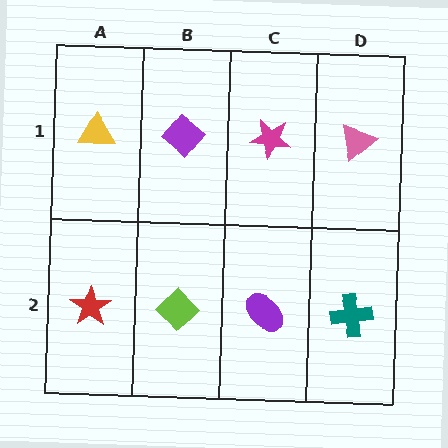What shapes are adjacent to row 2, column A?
A yellow triangle (row 1, column A), a lime diamond (row 2, column B).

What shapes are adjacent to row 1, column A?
A red star (row 2, column A), a purple diamond (row 1, column B).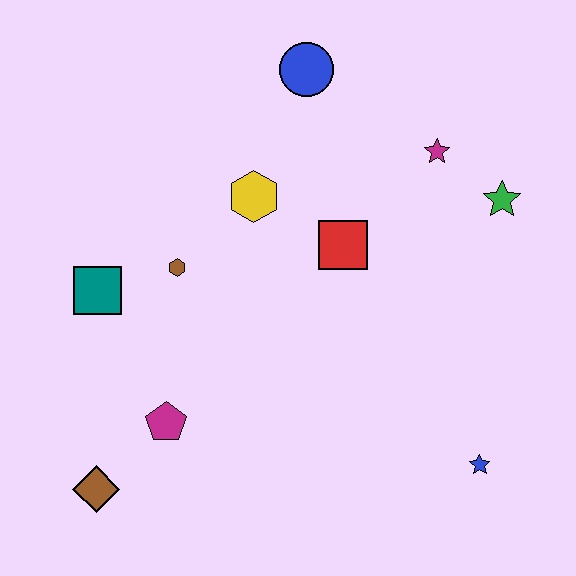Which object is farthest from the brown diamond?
The green star is farthest from the brown diamond.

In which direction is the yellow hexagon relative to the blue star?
The yellow hexagon is above the blue star.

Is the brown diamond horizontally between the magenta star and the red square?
No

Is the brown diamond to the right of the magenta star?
No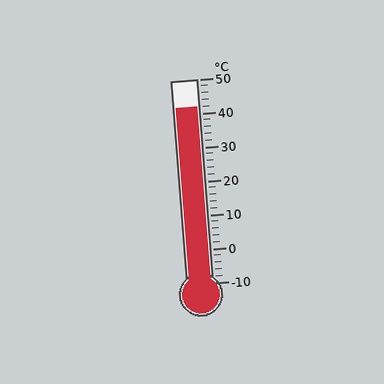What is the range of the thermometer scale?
The thermometer scale ranges from -10°C to 50°C.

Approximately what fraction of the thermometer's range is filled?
The thermometer is filled to approximately 85% of its range.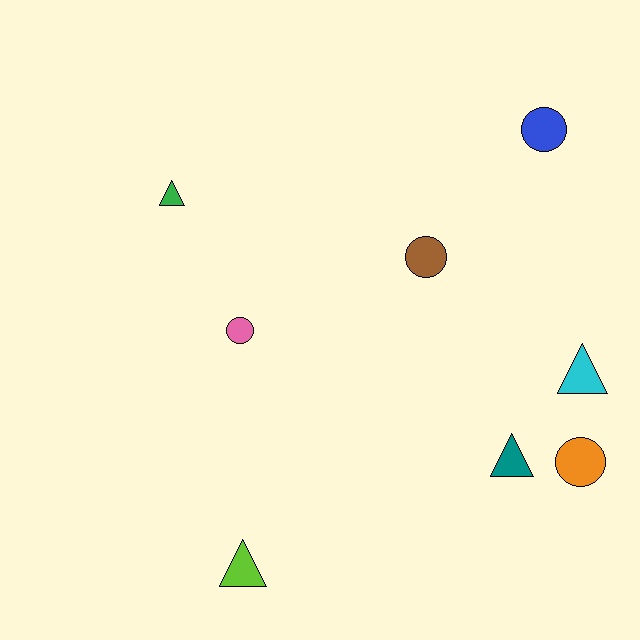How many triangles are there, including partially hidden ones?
There are 4 triangles.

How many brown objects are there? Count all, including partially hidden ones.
There is 1 brown object.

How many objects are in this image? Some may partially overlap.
There are 8 objects.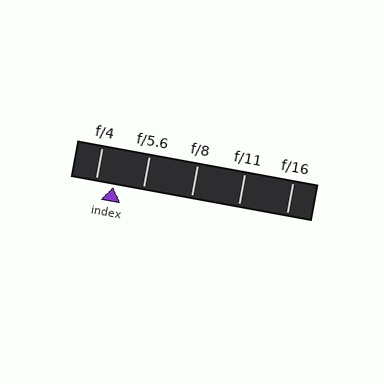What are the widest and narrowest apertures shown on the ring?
The widest aperture shown is f/4 and the narrowest is f/16.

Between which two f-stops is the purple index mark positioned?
The index mark is between f/4 and f/5.6.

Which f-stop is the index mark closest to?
The index mark is closest to f/4.